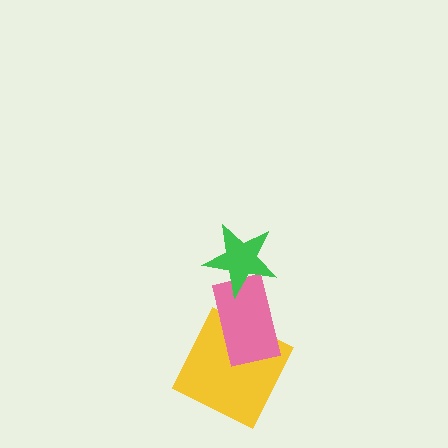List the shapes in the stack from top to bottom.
From top to bottom: the green star, the pink rectangle, the yellow square.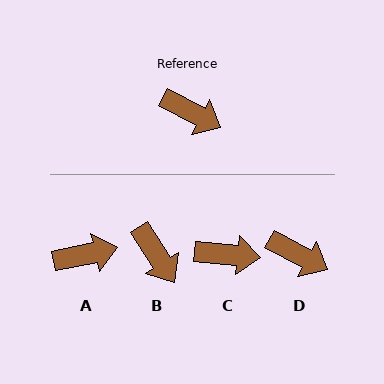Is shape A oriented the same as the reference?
No, it is off by about 40 degrees.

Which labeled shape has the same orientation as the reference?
D.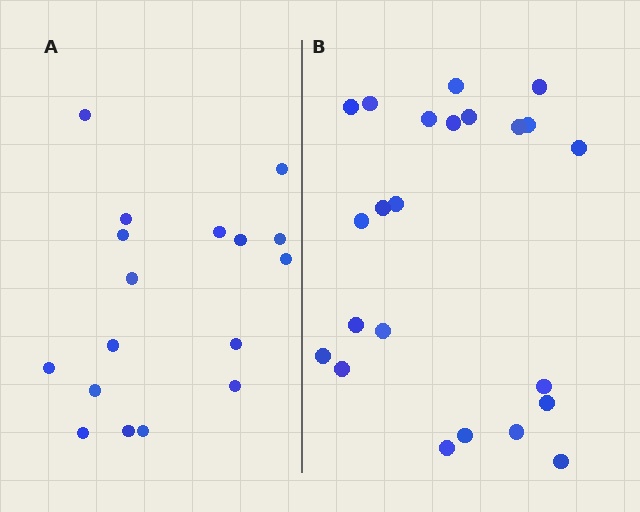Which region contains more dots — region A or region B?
Region B (the right region) has more dots.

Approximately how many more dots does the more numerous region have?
Region B has about 6 more dots than region A.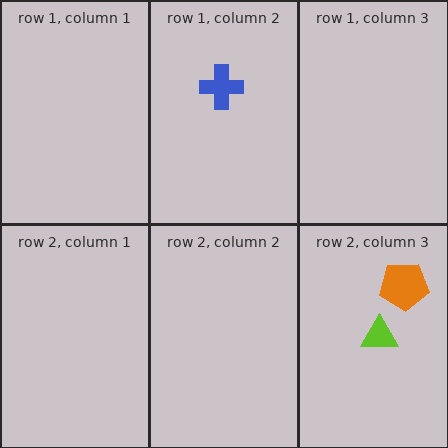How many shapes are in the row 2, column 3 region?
2.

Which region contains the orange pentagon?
The row 2, column 3 region.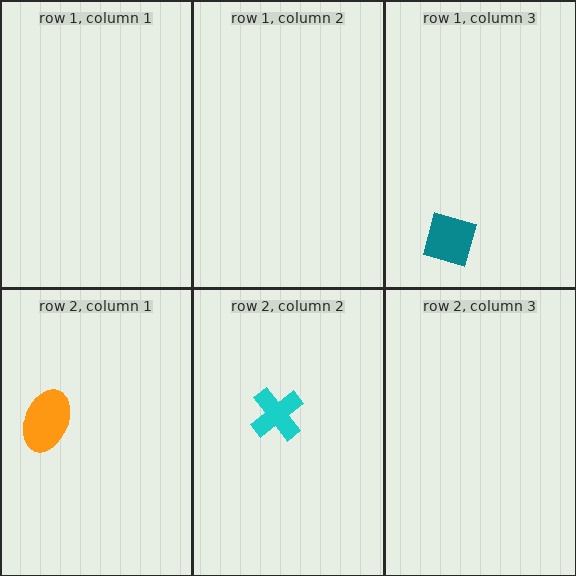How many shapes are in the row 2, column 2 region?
1.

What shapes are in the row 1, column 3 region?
The teal square.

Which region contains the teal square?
The row 1, column 3 region.